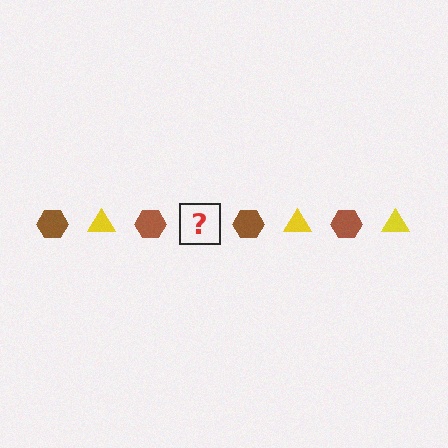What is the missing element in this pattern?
The missing element is a yellow triangle.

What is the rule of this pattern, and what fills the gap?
The rule is that the pattern alternates between brown hexagon and yellow triangle. The gap should be filled with a yellow triangle.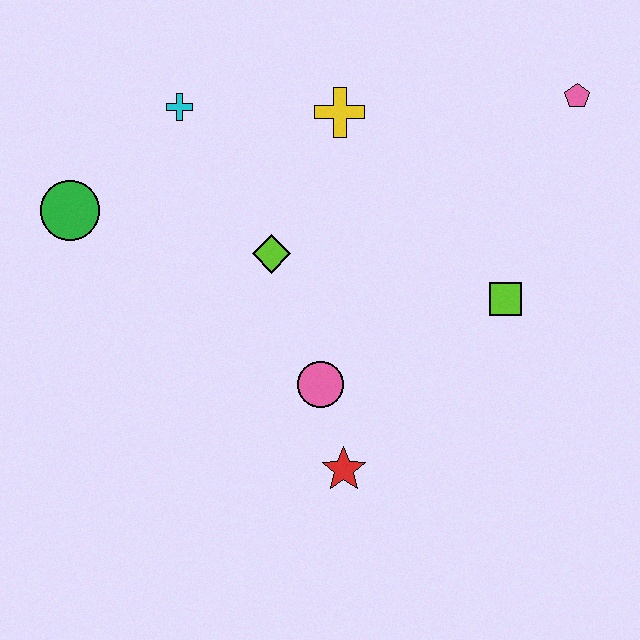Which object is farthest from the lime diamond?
The pink pentagon is farthest from the lime diamond.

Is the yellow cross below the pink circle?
No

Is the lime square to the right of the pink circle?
Yes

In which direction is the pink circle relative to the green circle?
The pink circle is to the right of the green circle.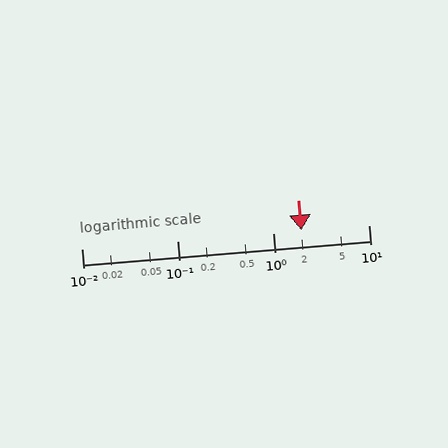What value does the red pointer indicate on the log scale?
The pointer indicates approximately 2.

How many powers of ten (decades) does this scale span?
The scale spans 3 decades, from 0.01 to 10.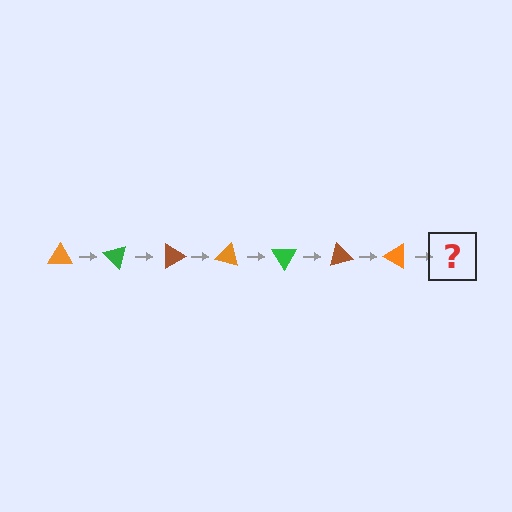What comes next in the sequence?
The next element should be a green triangle, rotated 315 degrees from the start.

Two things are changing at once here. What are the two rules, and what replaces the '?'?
The two rules are that it rotates 45 degrees each step and the color cycles through orange, green, and brown. The '?' should be a green triangle, rotated 315 degrees from the start.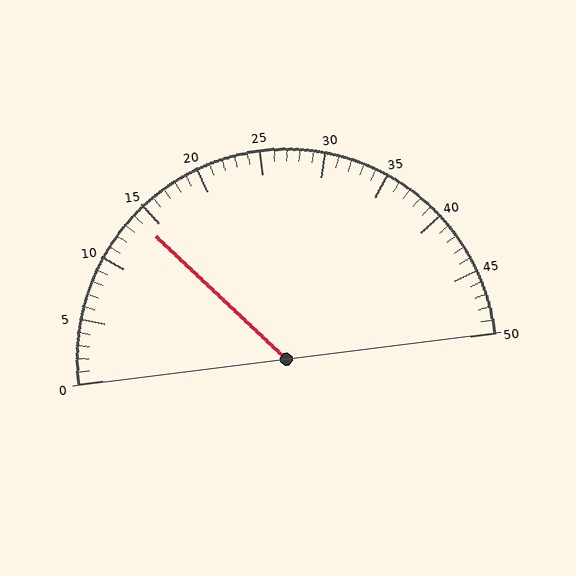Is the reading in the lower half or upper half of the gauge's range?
The reading is in the lower half of the range (0 to 50).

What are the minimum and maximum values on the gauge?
The gauge ranges from 0 to 50.